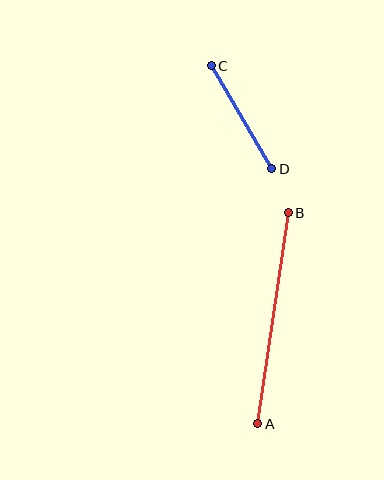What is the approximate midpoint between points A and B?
The midpoint is at approximately (273, 318) pixels.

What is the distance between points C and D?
The distance is approximately 120 pixels.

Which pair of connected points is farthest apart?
Points A and B are farthest apart.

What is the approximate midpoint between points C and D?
The midpoint is at approximately (242, 117) pixels.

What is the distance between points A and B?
The distance is approximately 213 pixels.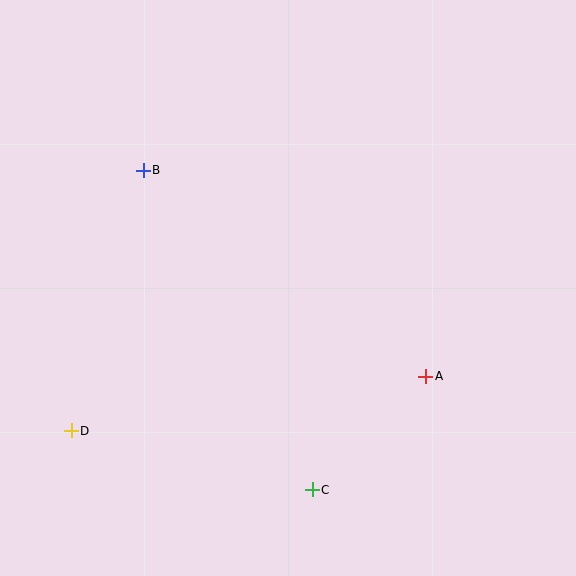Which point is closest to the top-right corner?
Point A is closest to the top-right corner.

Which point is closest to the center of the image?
Point A at (426, 376) is closest to the center.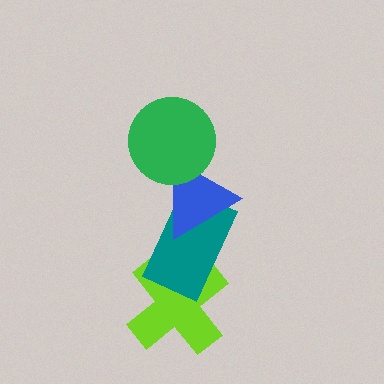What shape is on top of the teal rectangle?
The blue triangle is on top of the teal rectangle.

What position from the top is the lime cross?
The lime cross is 4th from the top.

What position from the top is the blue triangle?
The blue triangle is 2nd from the top.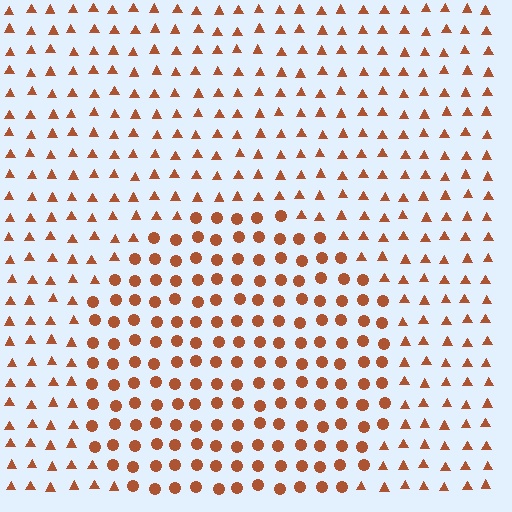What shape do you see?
I see a circle.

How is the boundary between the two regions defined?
The boundary is defined by a change in element shape: circles inside vs. triangles outside. All elements share the same color and spacing.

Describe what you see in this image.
The image is filled with small brown elements arranged in a uniform grid. A circle-shaped region contains circles, while the surrounding area contains triangles. The boundary is defined purely by the change in element shape.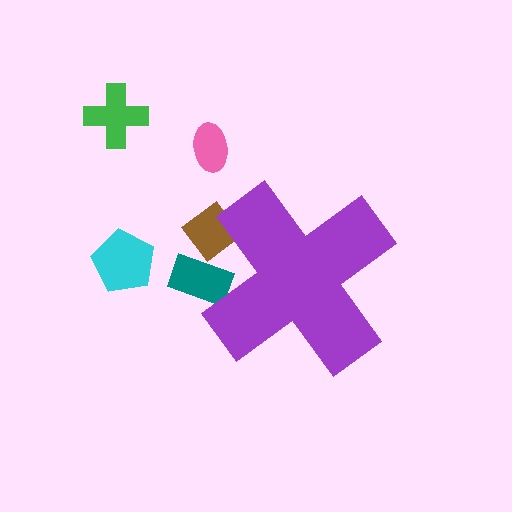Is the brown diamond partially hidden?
Yes, the brown diamond is partially hidden behind the purple cross.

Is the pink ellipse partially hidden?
No, the pink ellipse is fully visible.